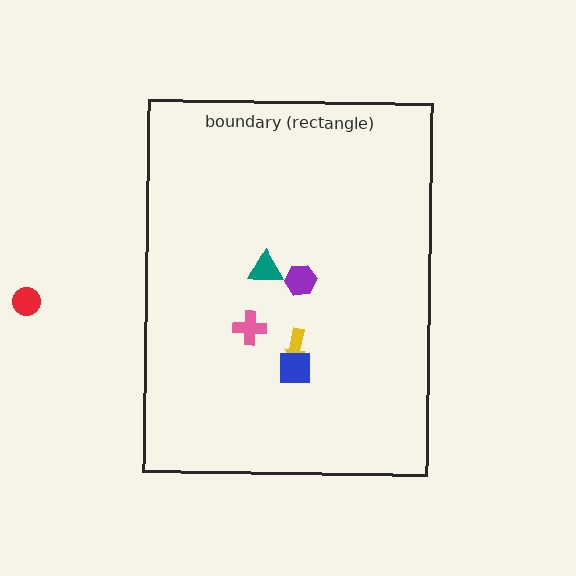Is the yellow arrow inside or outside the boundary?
Inside.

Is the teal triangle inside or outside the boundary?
Inside.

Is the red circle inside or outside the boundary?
Outside.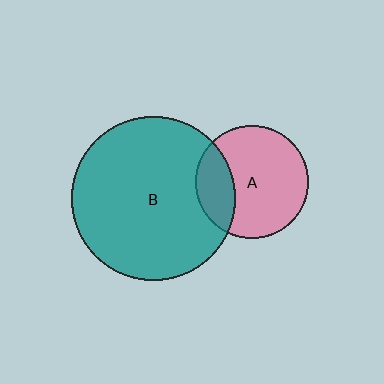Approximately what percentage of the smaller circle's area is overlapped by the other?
Approximately 25%.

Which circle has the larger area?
Circle B (teal).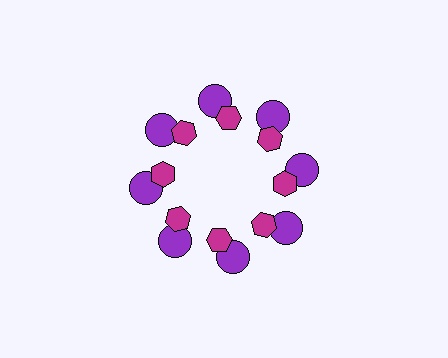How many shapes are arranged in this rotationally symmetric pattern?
There are 16 shapes, arranged in 8 groups of 2.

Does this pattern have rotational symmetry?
Yes, this pattern has 8-fold rotational symmetry. It looks the same after rotating 45 degrees around the center.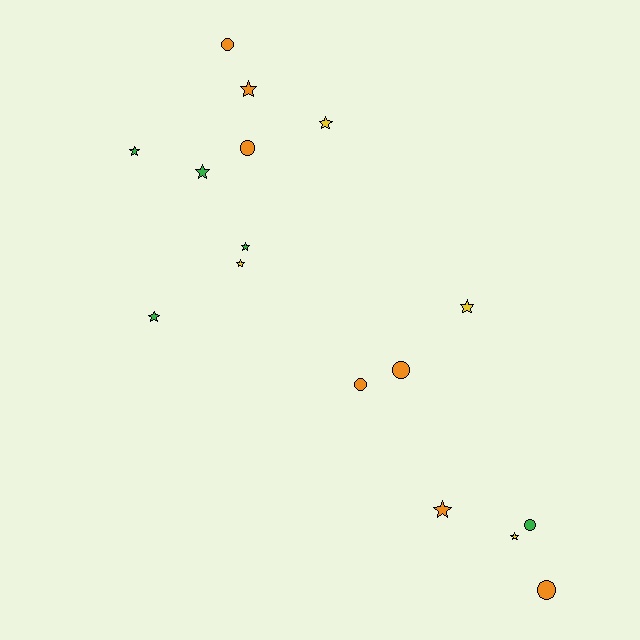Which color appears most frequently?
Orange, with 7 objects.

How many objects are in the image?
There are 16 objects.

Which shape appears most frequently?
Star, with 10 objects.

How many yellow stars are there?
There are 4 yellow stars.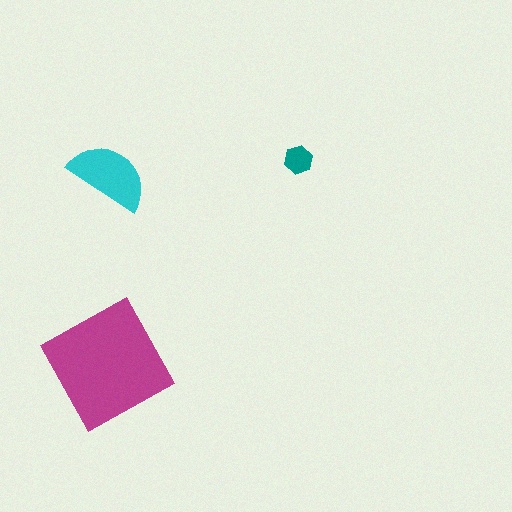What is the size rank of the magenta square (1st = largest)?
1st.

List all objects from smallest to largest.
The teal hexagon, the cyan semicircle, the magenta square.